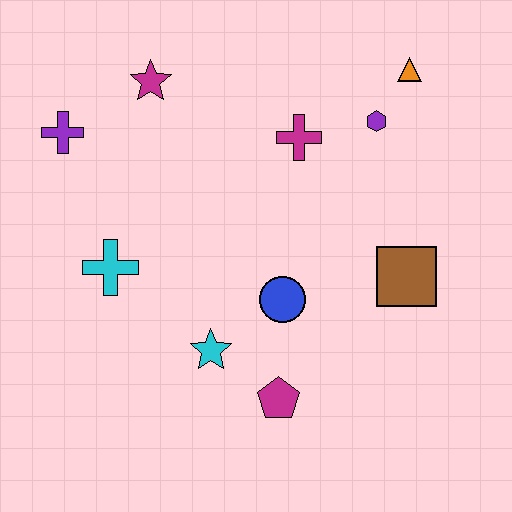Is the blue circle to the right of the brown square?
No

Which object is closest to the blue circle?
The cyan star is closest to the blue circle.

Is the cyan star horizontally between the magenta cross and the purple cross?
Yes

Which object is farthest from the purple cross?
The brown square is farthest from the purple cross.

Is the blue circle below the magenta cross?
Yes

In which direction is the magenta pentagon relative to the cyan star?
The magenta pentagon is to the right of the cyan star.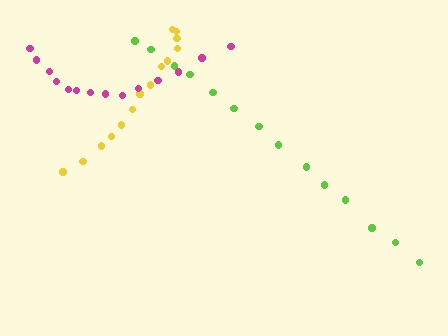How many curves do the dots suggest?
There are 3 distinct paths.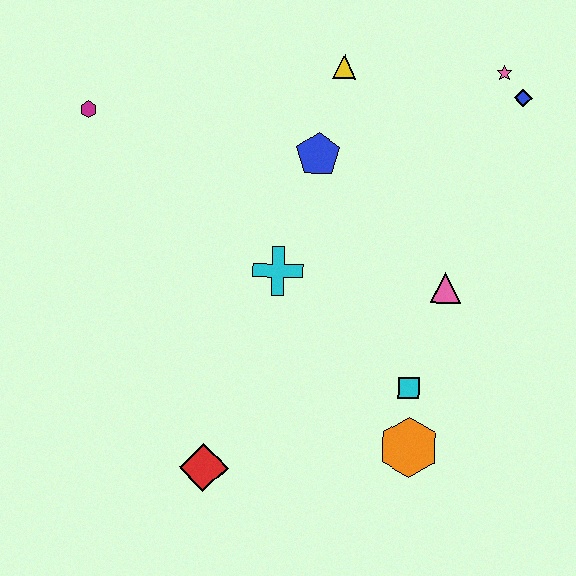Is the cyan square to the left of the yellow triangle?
No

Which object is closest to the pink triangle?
The cyan square is closest to the pink triangle.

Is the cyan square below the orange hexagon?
No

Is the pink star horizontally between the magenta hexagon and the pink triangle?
No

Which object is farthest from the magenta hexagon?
The orange hexagon is farthest from the magenta hexagon.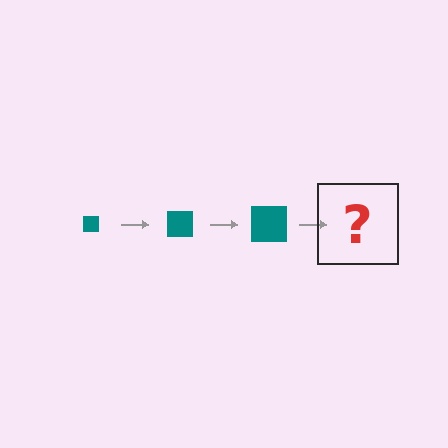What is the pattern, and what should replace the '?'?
The pattern is that the square gets progressively larger each step. The '?' should be a teal square, larger than the previous one.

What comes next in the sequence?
The next element should be a teal square, larger than the previous one.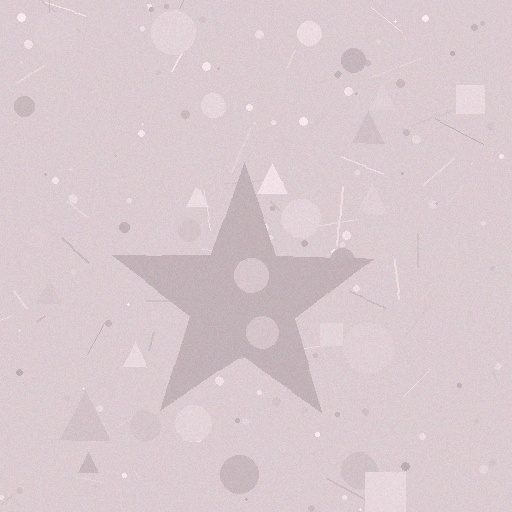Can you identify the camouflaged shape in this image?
The camouflaged shape is a star.